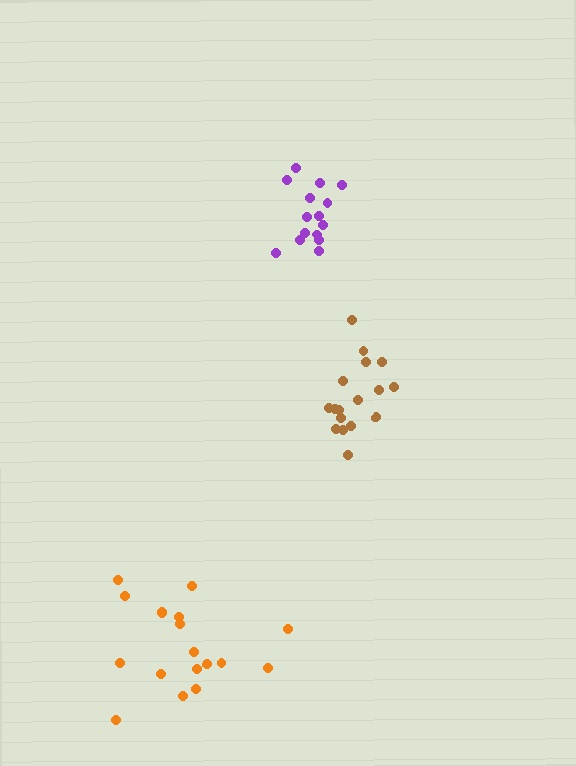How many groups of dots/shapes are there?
There are 3 groups.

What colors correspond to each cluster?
The clusters are colored: brown, orange, purple.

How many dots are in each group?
Group 1: 17 dots, Group 2: 18 dots, Group 3: 15 dots (50 total).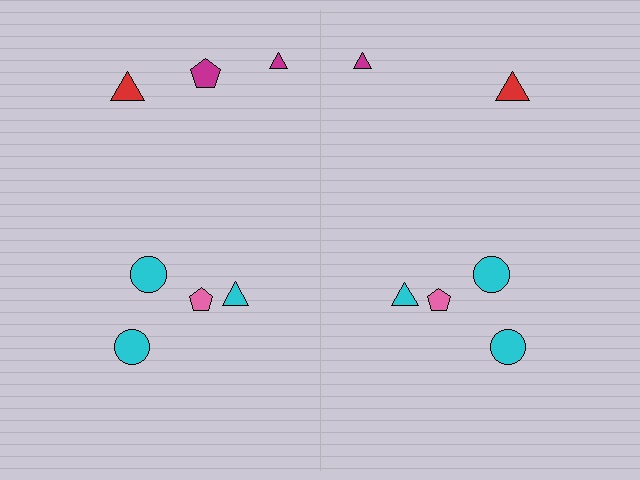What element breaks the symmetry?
A magenta pentagon is missing from the right side.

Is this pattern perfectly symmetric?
No, the pattern is not perfectly symmetric. A magenta pentagon is missing from the right side.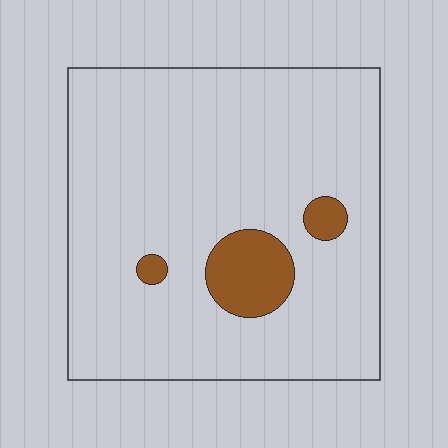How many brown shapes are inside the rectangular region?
3.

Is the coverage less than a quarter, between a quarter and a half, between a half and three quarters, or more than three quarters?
Less than a quarter.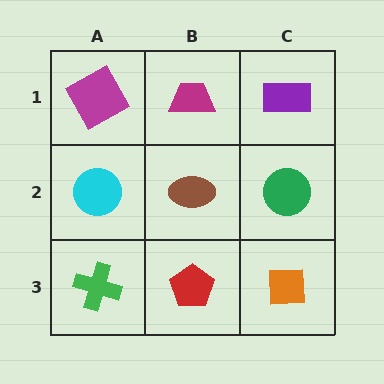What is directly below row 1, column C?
A green circle.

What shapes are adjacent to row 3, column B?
A brown ellipse (row 2, column B), a green cross (row 3, column A), an orange square (row 3, column C).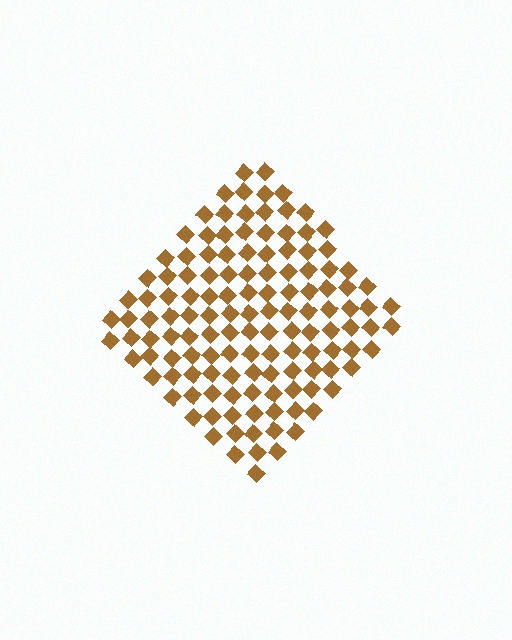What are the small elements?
The small elements are diamonds.